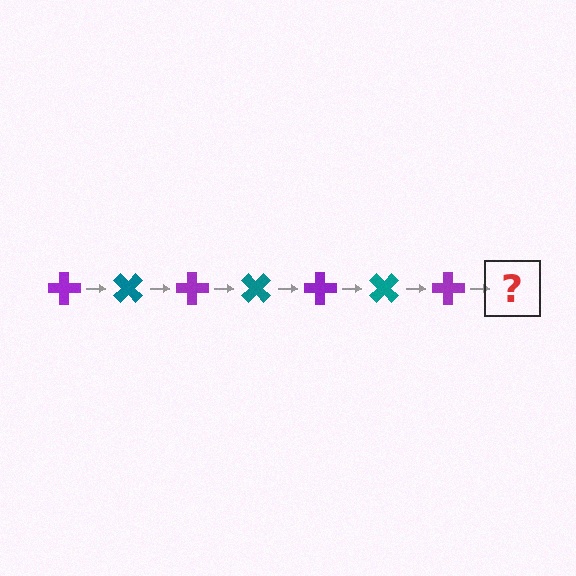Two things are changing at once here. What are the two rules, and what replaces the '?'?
The two rules are that it rotates 45 degrees each step and the color cycles through purple and teal. The '?' should be a teal cross, rotated 315 degrees from the start.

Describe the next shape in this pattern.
It should be a teal cross, rotated 315 degrees from the start.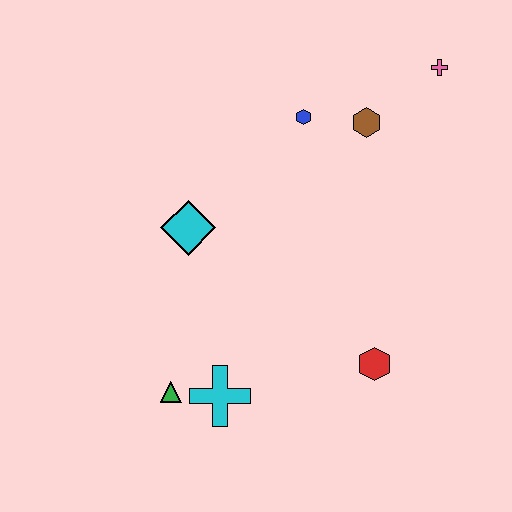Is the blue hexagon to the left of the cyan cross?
No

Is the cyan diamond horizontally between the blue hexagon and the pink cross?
No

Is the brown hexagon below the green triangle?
No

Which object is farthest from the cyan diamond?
The pink cross is farthest from the cyan diamond.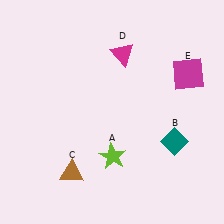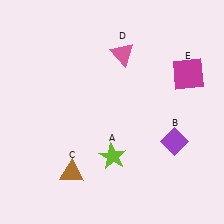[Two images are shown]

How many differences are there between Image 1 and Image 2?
There are 2 differences between the two images.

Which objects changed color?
B changed from teal to purple. D changed from magenta to pink.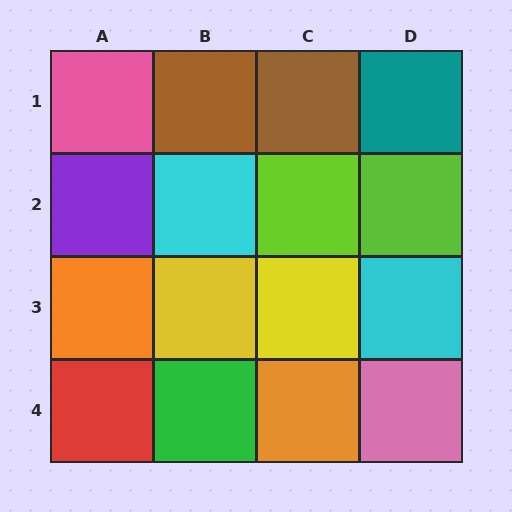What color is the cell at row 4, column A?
Red.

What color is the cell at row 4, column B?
Green.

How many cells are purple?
1 cell is purple.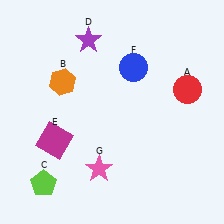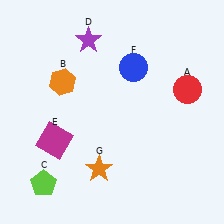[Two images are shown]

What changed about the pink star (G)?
In Image 1, G is pink. In Image 2, it changed to orange.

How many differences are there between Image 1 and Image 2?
There is 1 difference between the two images.